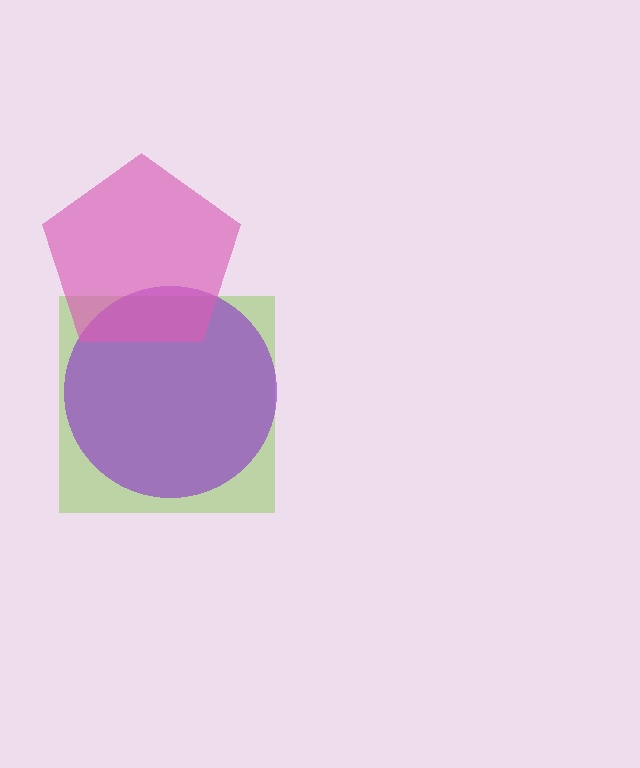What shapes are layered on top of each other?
The layered shapes are: a lime square, a purple circle, a pink pentagon.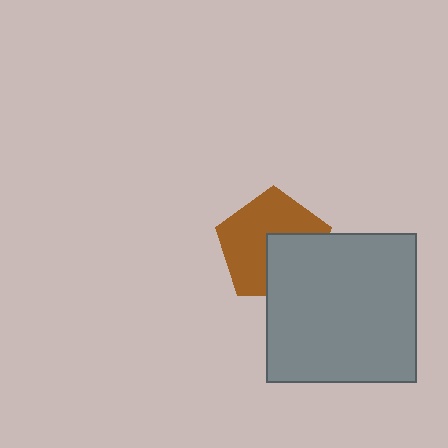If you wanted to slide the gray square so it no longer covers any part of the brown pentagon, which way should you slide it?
Slide it toward the lower-right — that is the most direct way to separate the two shapes.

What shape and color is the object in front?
The object in front is a gray square.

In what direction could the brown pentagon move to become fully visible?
The brown pentagon could move toward the upper-left. That would shift it out from behind the gray square entirely.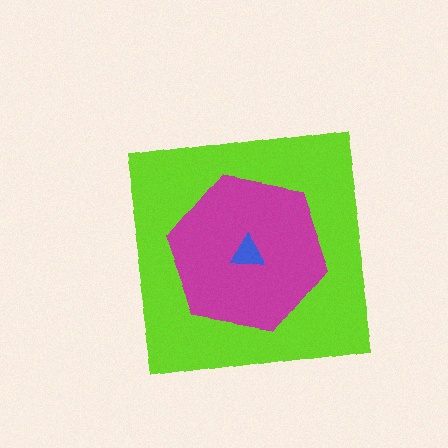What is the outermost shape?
The lime square.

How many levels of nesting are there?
3.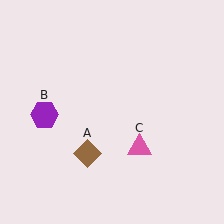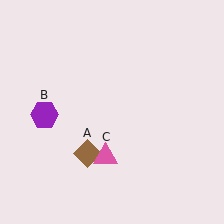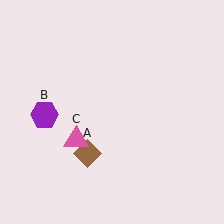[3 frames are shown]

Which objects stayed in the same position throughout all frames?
Brown diamond (object A) and purple hexagon (object B) remained stationary.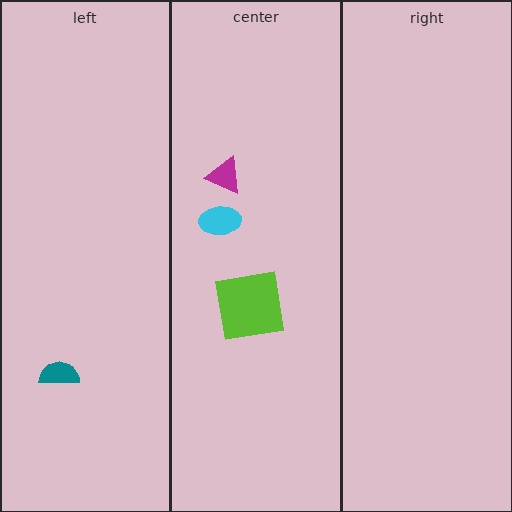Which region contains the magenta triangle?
The center region.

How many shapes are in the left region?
1.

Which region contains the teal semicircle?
The left region.